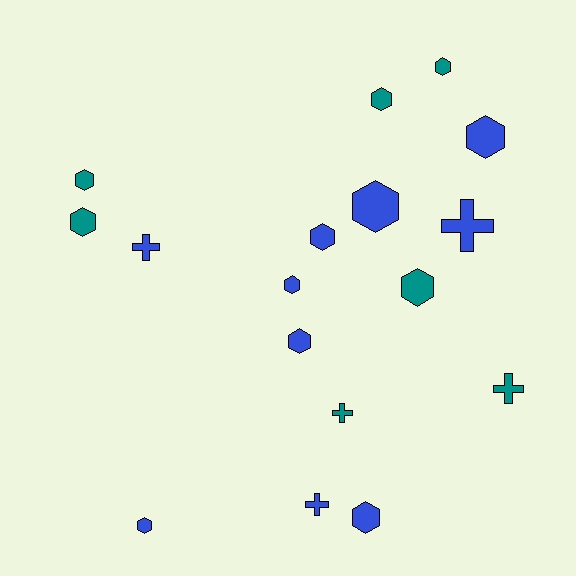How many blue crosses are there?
There are 3 blue crosses.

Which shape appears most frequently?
Hexagon, with 12 objects.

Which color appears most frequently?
Blue, with 10 objects.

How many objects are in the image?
There are 17 objects.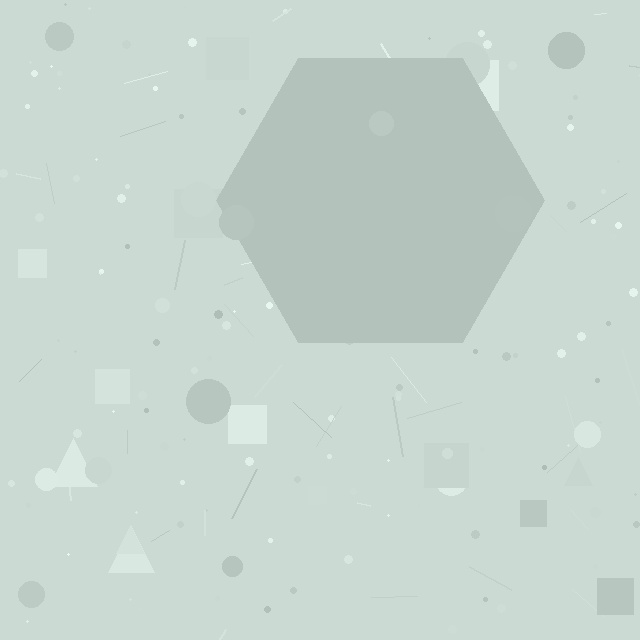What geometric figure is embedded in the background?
A hexagon is embedded in the background.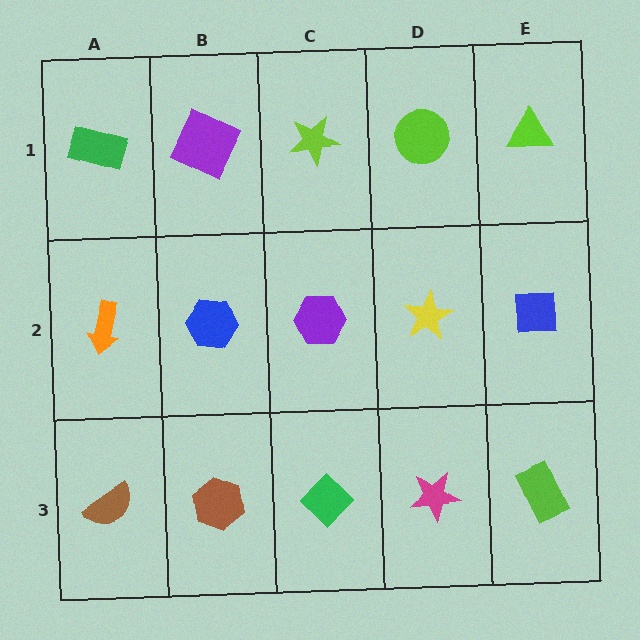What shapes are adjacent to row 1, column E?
A blue square (row 2, column E), a lime circle (row 1, column D).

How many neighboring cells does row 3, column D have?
3.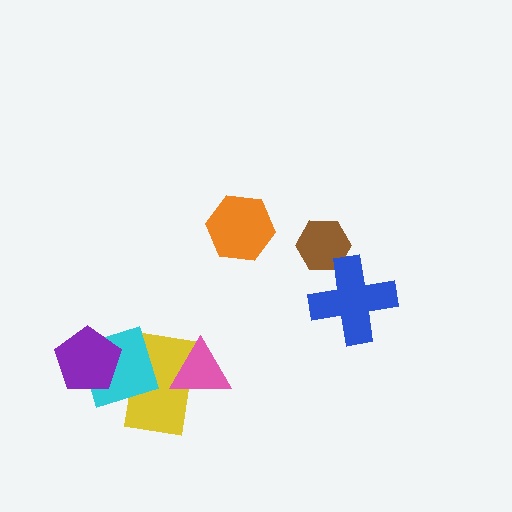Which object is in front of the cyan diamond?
The purple pentagon is in front of the cyan diamond.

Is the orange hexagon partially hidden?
No, no other shape covers it.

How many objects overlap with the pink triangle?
1 object overlaps with the pink triangle.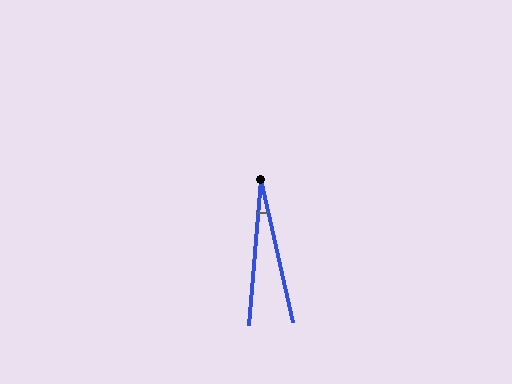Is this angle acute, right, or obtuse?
It is acute.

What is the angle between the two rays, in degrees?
Approximately 17 degrees.